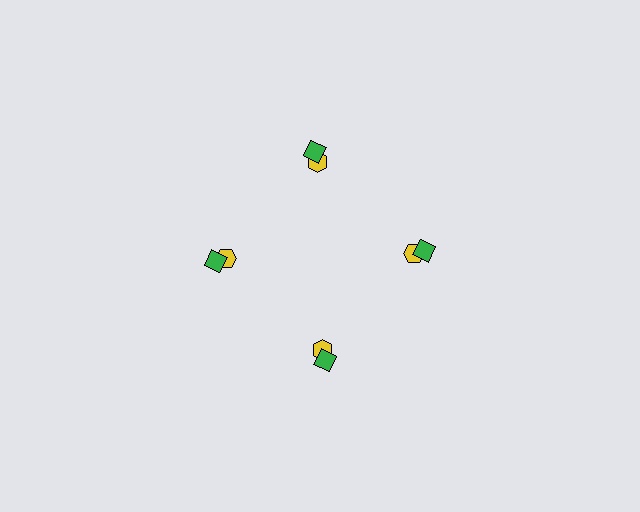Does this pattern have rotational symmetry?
Yes, this pattern has 4-fold rotational symmetry. It looks the same after rotating 90 degrees around the center.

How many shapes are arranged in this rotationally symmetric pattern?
There are 8 shapes, arranged in 4 groups of 2.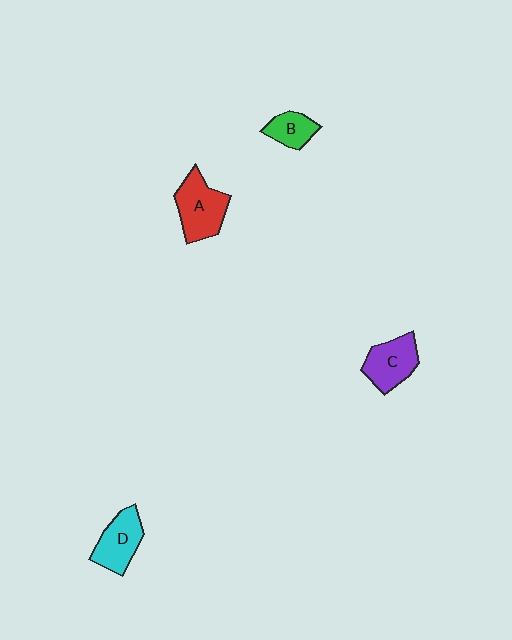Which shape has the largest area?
Shape A (red).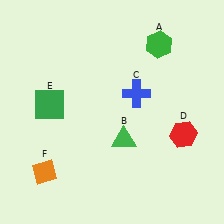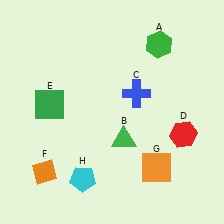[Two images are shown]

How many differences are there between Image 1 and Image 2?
There are 2 differences between the two images.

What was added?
An orange square (G), a cyan pentagon (H) were added in Image 2.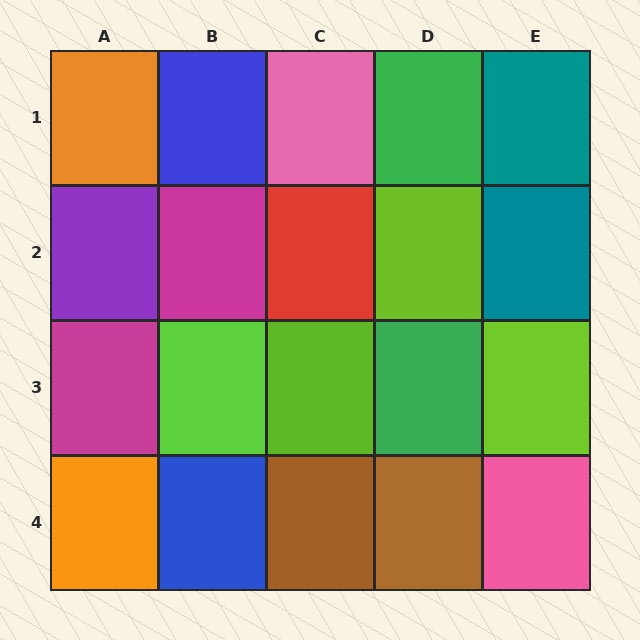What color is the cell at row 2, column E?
Teal.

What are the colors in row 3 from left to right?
Magenta, lime, lime, green, lime.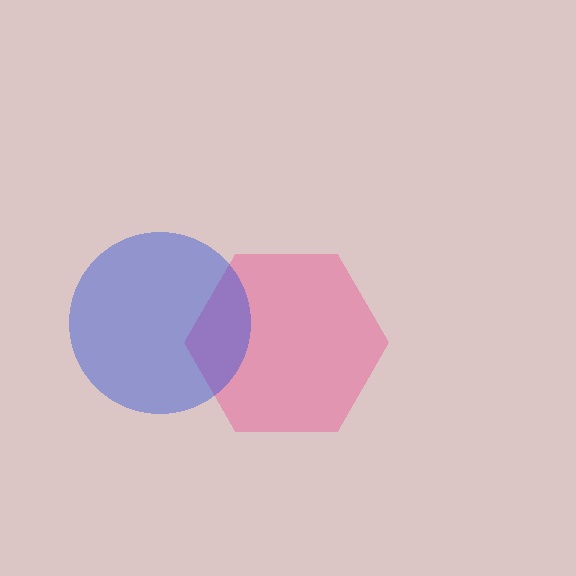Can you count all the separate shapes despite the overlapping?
Yes, there are 2 separate shapes.